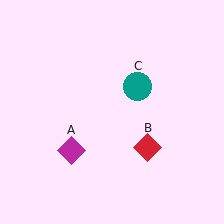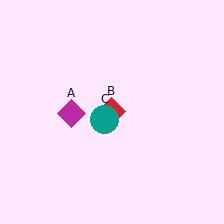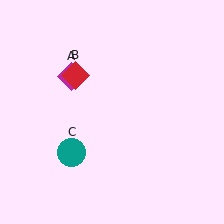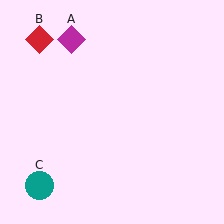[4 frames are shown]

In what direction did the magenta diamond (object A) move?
The magenta diamond (object A) moved up.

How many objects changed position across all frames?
3 objects changed position: magenta diamond (object A), red diamond (object B), teal circle (object C).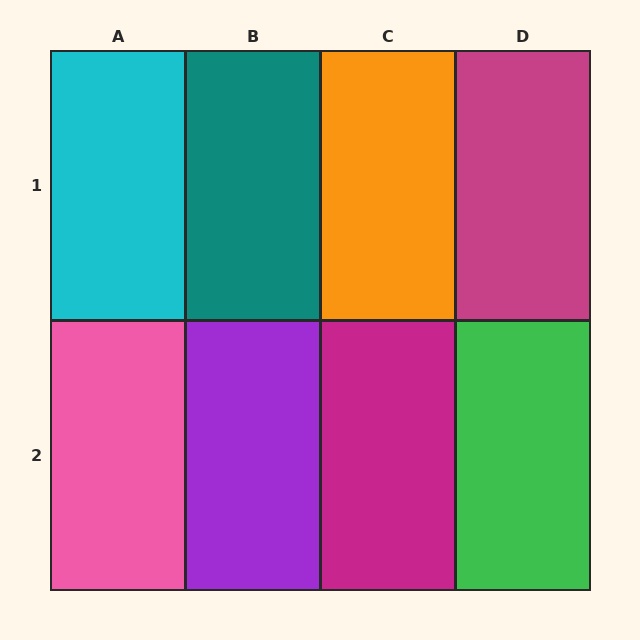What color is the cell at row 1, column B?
Teal.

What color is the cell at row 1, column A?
Cyan.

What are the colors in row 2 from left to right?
Pink, purple, magenta, green.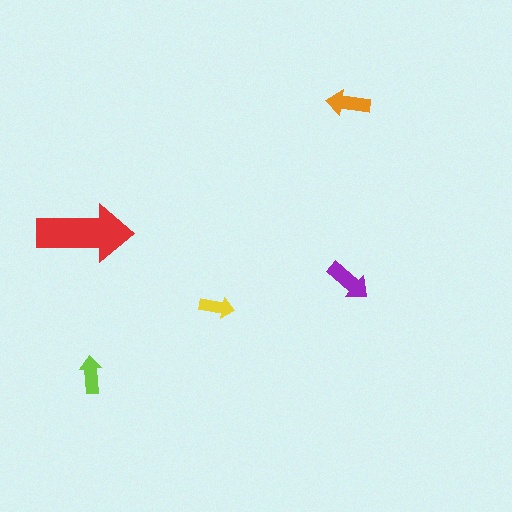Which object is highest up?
The orange arrow is topmost.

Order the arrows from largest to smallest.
the red one, the purple one, the orange one, the lime one, the yellow one.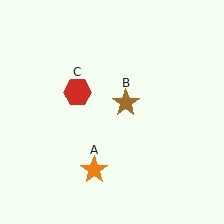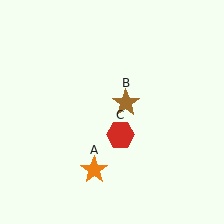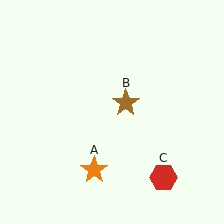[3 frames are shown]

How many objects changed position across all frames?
1 object changed position: red hexagon (object C).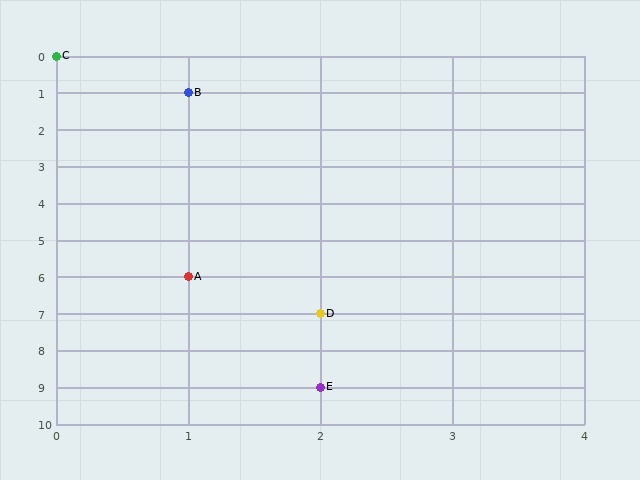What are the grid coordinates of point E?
Point E is at grid coordinates (2, 9).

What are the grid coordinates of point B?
Point B is at grid coordinates (1, 1).